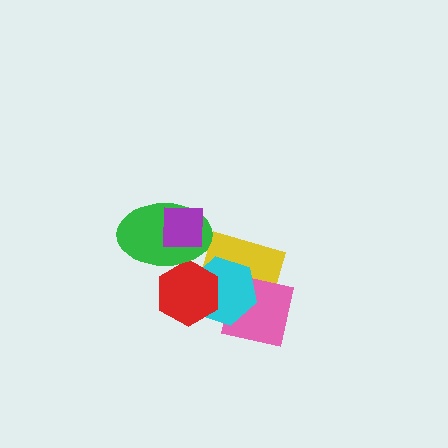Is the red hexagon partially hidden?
Yes, it is partially covered by another shape.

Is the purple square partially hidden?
No, no other shape covers it.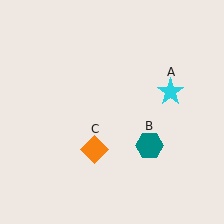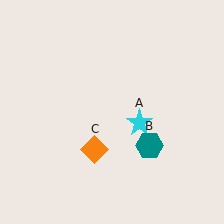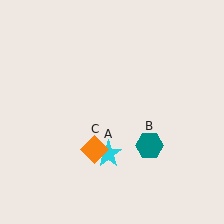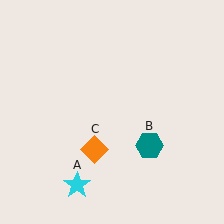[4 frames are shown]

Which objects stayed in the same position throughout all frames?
Teal hexagon (object B) and orange diamond (object C) remained stationary.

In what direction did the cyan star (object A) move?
The cyan star (object A) moved down and to the left.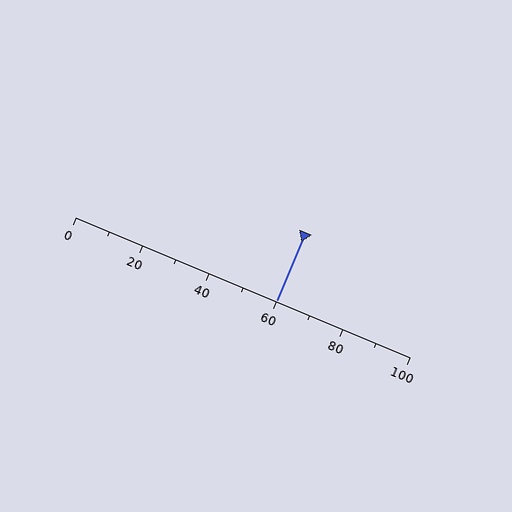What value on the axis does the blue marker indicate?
The marker indicates approximately 60.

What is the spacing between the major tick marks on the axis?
The major ticks are spaced 20 apart.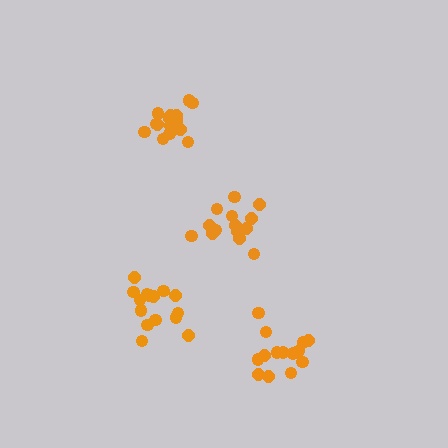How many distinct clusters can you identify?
There are 4 distinct clusters.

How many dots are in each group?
Group 1: 15 dots, Group 2: 16 dots, Group 3: 15 dots, Group 4: 14 dots (60 total).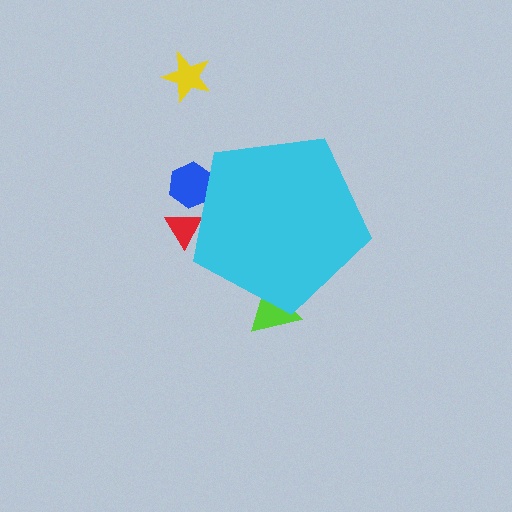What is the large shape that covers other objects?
A cyan pentagon.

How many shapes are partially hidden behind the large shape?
3 shapes are partially hidden.